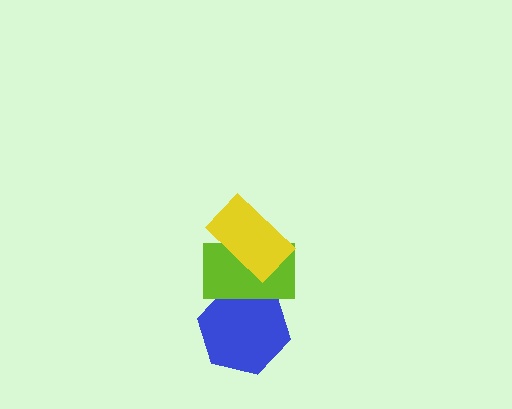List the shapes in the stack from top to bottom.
From top to bottom: the yellow rectangle, the lime rectangle, the blue hexagon.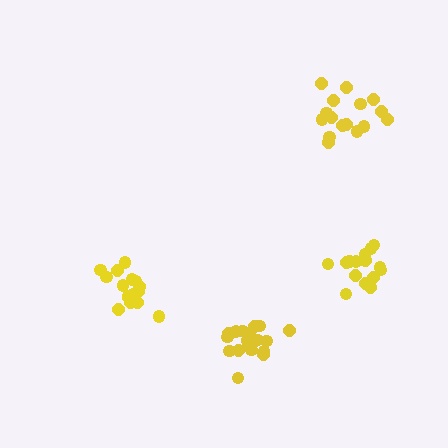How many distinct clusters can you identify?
There are 4 distinct clusters.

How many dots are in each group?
Group 1: 16 dots, Group 2: 17 dots, Group 3: 16 dots, Group 4: 19 dots (68 total).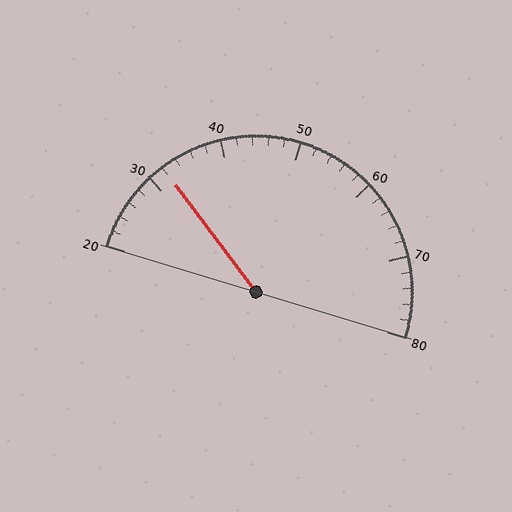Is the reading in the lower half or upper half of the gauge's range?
The reading is in the lower half of the range (20 to 80).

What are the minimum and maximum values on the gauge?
The gauge ranges from 20 to 80.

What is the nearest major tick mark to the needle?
The nearest major tick mark is 30.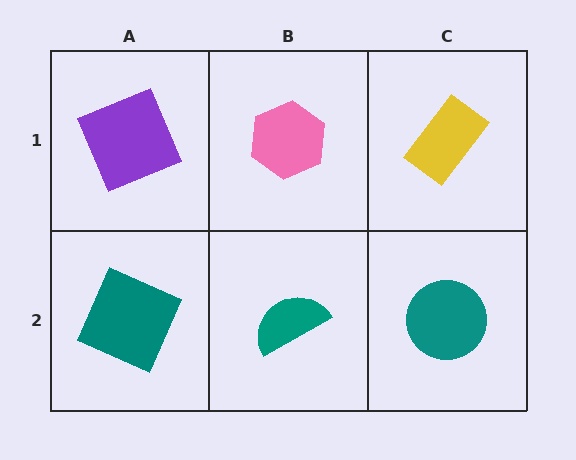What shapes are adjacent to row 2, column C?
A yellow rectangle (row 1, column C), a teal semicircle (row 2, column B).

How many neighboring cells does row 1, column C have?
2.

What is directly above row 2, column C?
A yellow rectangle.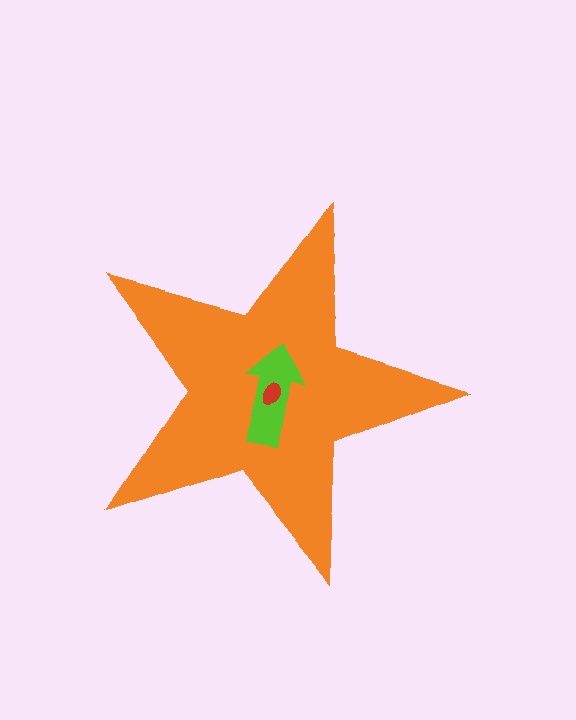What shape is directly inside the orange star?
The lime arrow.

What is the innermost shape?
The red ellipse.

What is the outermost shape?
The orange star.